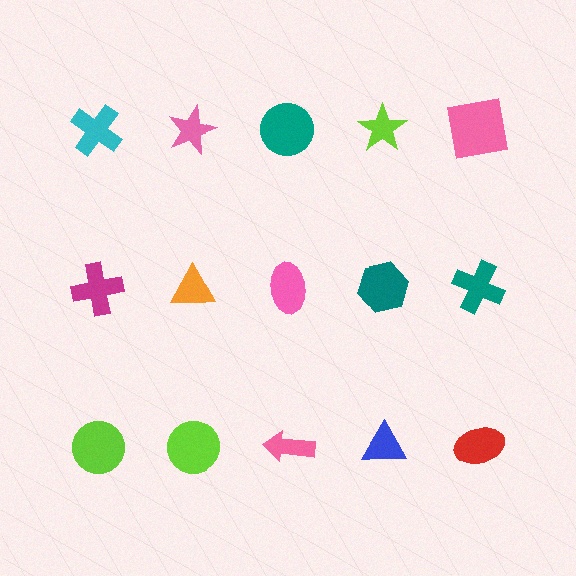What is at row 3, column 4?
A blue triangle.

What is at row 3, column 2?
A lime circle.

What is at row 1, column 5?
A pink square.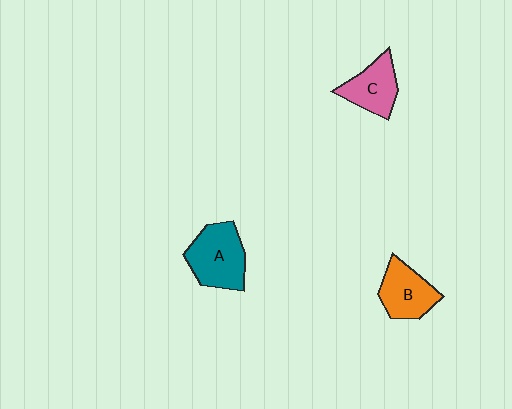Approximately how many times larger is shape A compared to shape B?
Approximately 1.2 times.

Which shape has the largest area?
Shape A (teal).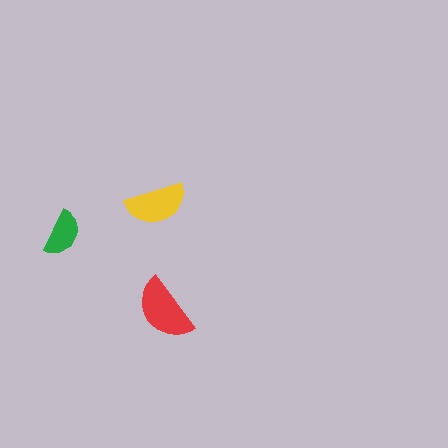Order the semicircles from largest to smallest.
the red one, the yellow one, the green one.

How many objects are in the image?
There are 3 objects in the image.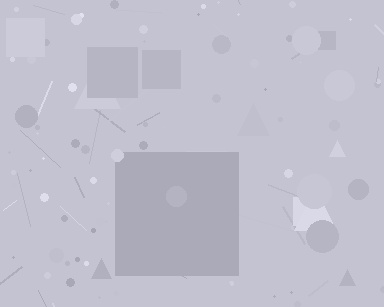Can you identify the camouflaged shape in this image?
The camouflaged shape is a square.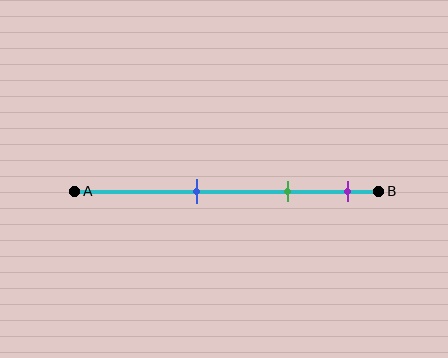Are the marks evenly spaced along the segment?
Yes, the marks are approximately evenly spaced.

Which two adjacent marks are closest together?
The green and purple marks are the closest adjacent pair.